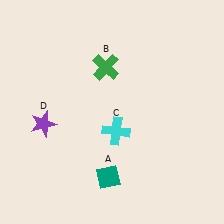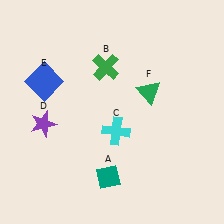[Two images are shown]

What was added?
A blue square (E), a green triangle (F) were added in Image 2.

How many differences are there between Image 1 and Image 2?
There are 2 differences between the two images.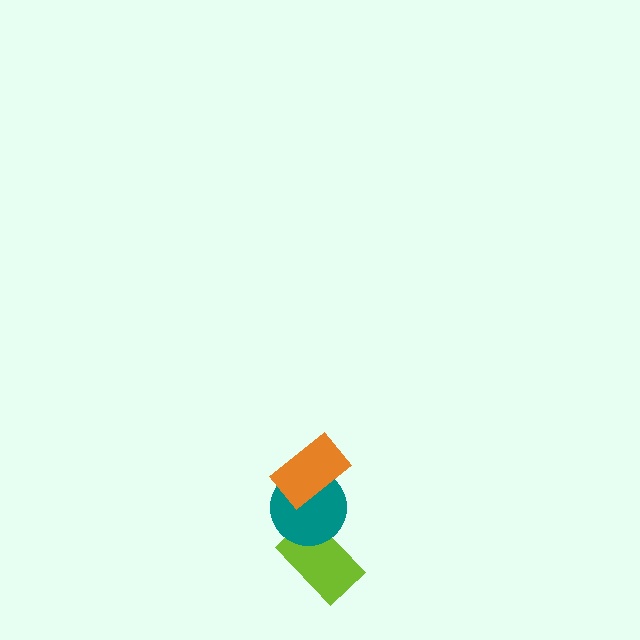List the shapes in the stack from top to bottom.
From top to bottom: the orange rectangle, the teal circle, the lime rectangle.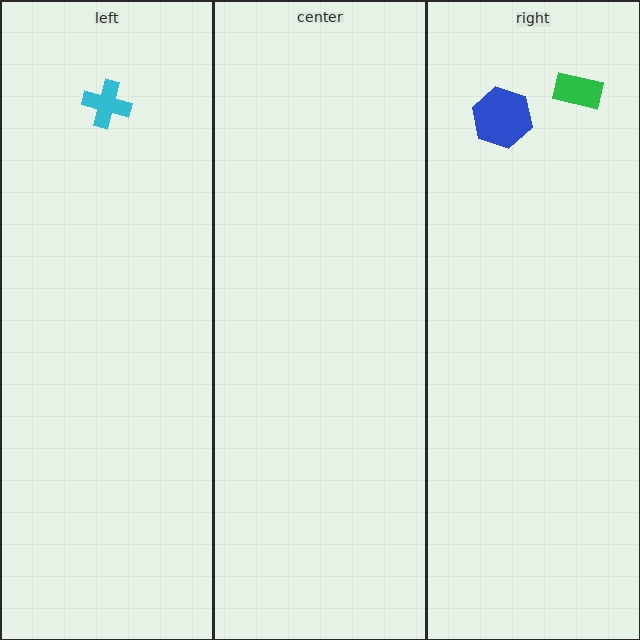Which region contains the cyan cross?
The left region.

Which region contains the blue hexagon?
The right region.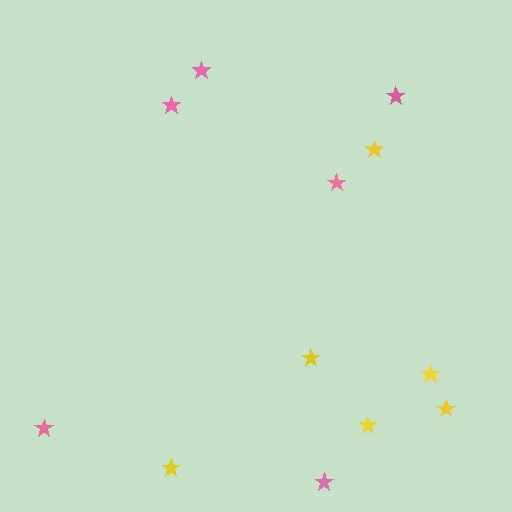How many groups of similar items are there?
There are 2 groups: one group of pink stars (6) and one group of yellow stars (6).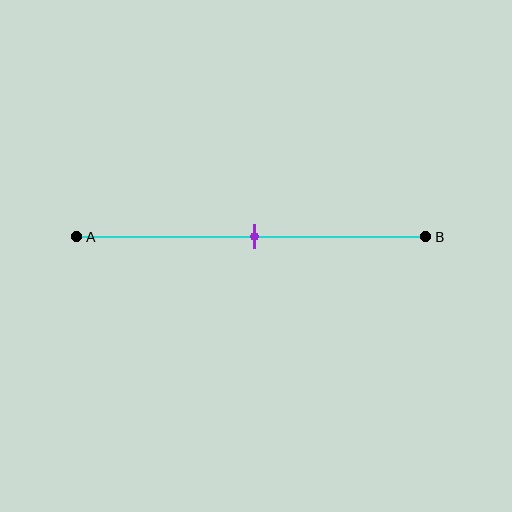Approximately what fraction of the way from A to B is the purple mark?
The purple mark is approximately 50% of the way from A to B.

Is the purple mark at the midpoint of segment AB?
Yes, the mark is approximately at the midpoint.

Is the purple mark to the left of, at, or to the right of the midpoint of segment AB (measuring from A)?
The purple mark is approximately at the midpoint of segment AB.